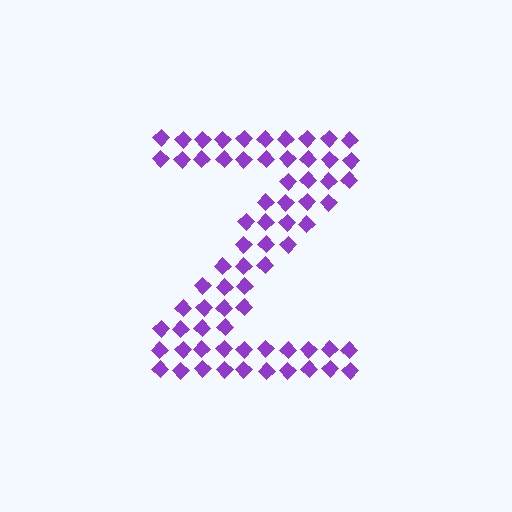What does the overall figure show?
The overall figure shows the letter Z.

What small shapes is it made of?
It is made of small diamonds.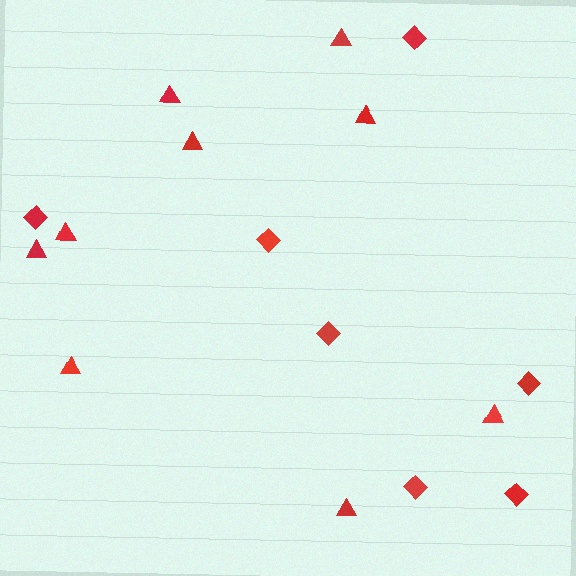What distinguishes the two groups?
There are 2 groups: one group of triangles (9) and one group of diamonds (7).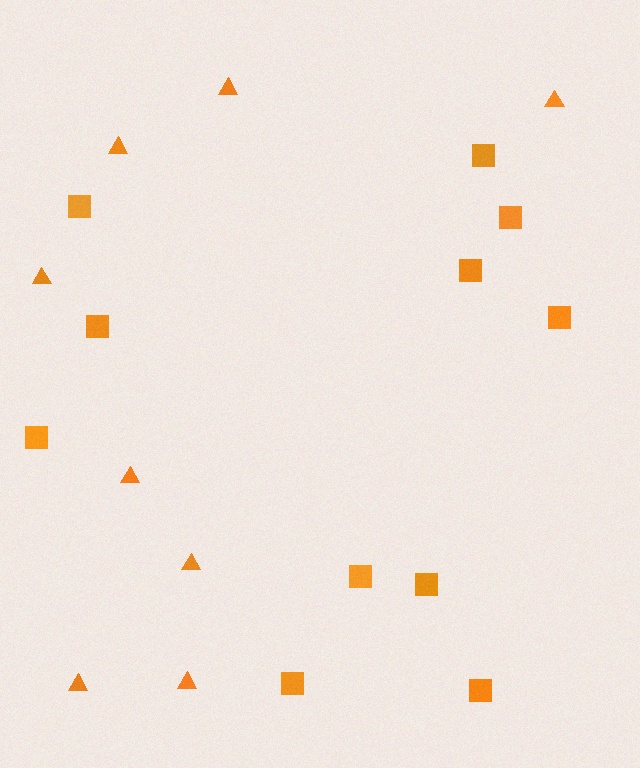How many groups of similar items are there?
There are 2 groups: one group of squares (11) and one group of triangles (8).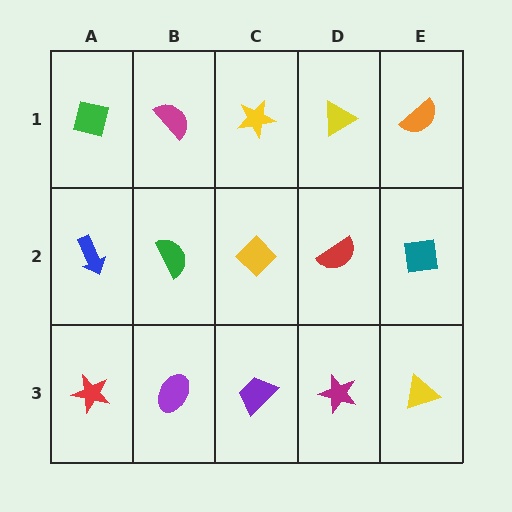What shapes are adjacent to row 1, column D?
A red semicircle (row 2, column D), a yellow star (row 1, column C), an orange semicircle (row 1, column E).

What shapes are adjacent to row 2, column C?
A yellow star (row 1, column C), a purple trapezoid (row 3, column C), a green semicircle (row 2, column B), a red semicircle (row 2, column D).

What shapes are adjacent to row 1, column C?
A yellow diamond (row 2, column C), a magenta semicircle (row 1, column B), a yellow triangle (row 1, column D).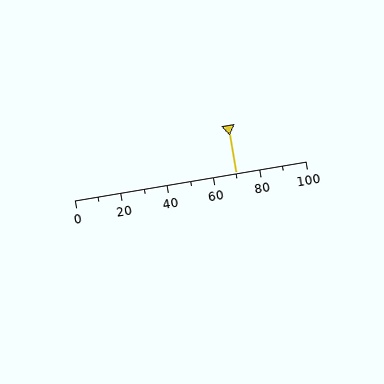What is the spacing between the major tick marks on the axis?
The major ticks are spaced 20 apart.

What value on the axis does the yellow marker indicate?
The marker indicates approximately 70.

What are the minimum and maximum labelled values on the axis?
The axis runs from 0 to 100.